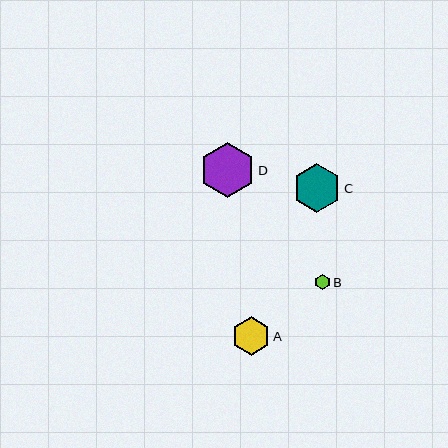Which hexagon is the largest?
Hexagon D is the largest with a size of approximately 55 pixels.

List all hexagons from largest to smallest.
From largest to smallest: D, C, A, B.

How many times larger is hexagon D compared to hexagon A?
Hexagon D is approximately 1.4 times the size of hexagon A.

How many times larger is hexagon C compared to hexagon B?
Hexagon C is approximately 3.2 times the size of hexagon B.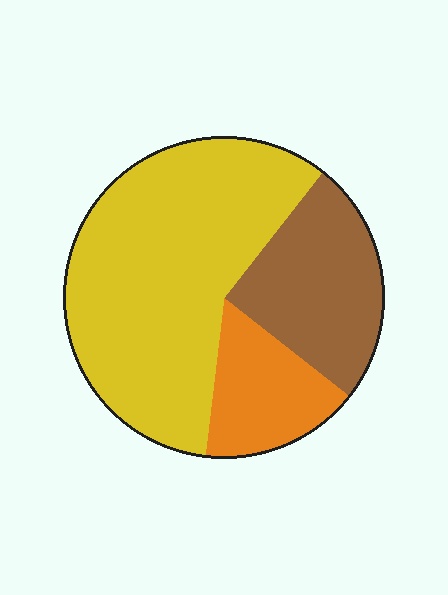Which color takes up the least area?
Orange, at roughly 15%.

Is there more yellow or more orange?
Yellow.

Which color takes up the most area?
Yellow, at roughly 60%.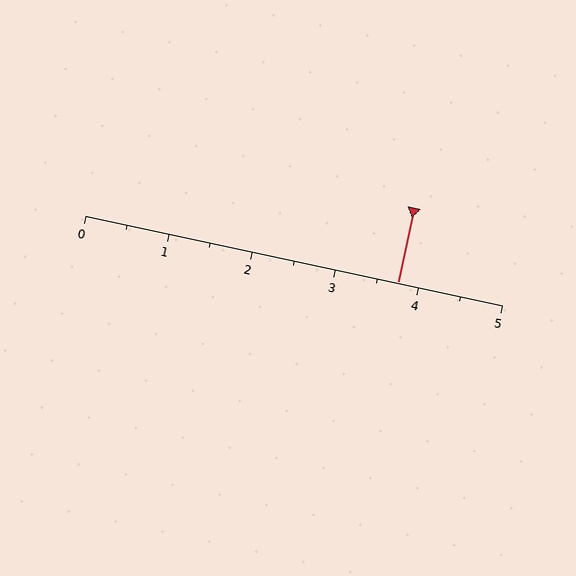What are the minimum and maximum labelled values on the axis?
The axis runs from 0 to 5.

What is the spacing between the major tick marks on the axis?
The major ticks are spaced 1 apart.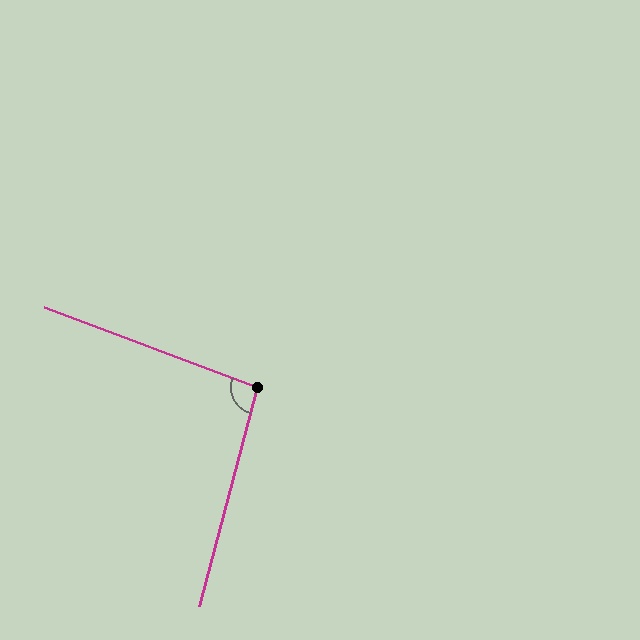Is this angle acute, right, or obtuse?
It is obtuse.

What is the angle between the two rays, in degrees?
Approximately 95 degrees.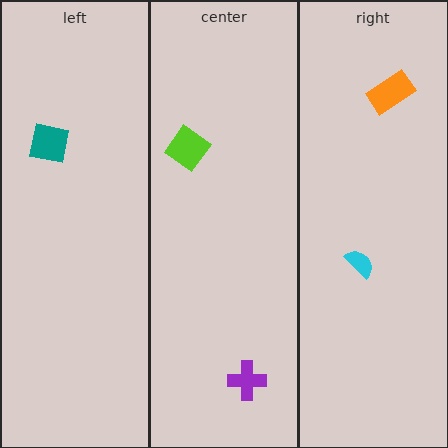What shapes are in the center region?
The purple cross, the lime diamond.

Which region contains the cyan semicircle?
The right region.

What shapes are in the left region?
The teal square.